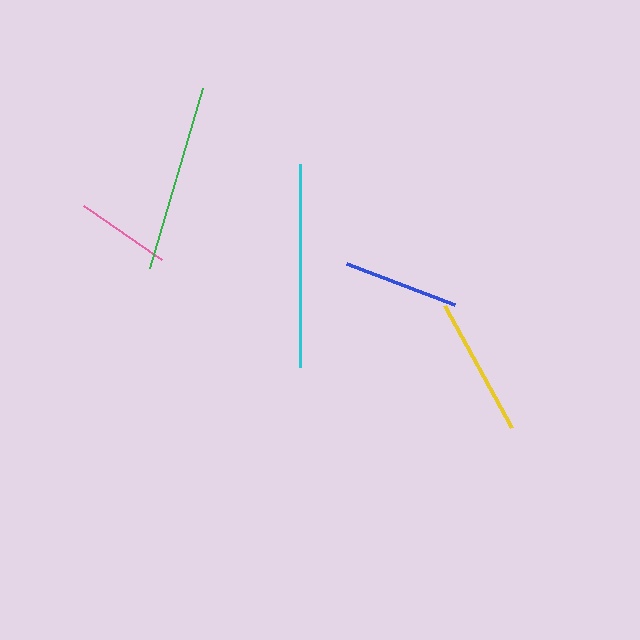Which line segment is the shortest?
The pink line is the shortest at approximately 95 pixels.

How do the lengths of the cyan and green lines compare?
The cyan and green lines are approximately the same length.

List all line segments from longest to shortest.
From longest to shortest: cyan, green, yellow, blue, pink.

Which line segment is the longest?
The cyan line is the longest at approximately 202 pixels.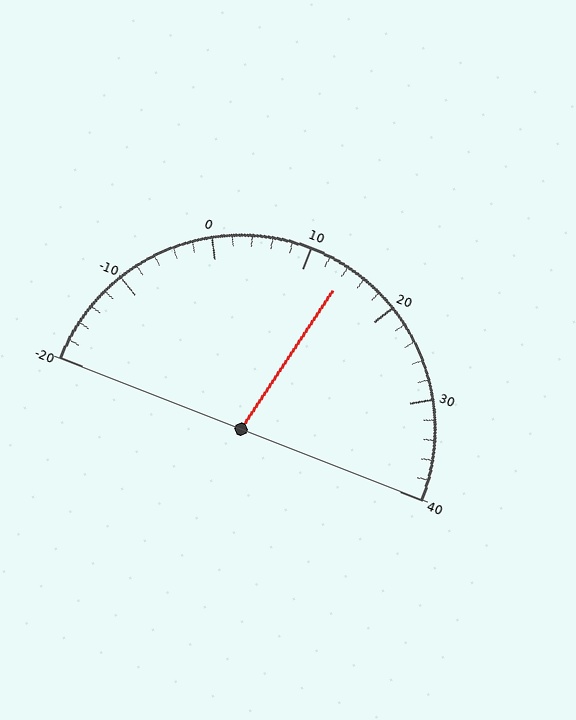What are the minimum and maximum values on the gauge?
The gauge ranges from -20 to 40.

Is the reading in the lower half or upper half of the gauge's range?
The reading is in the upper half of the range (-20 to 40).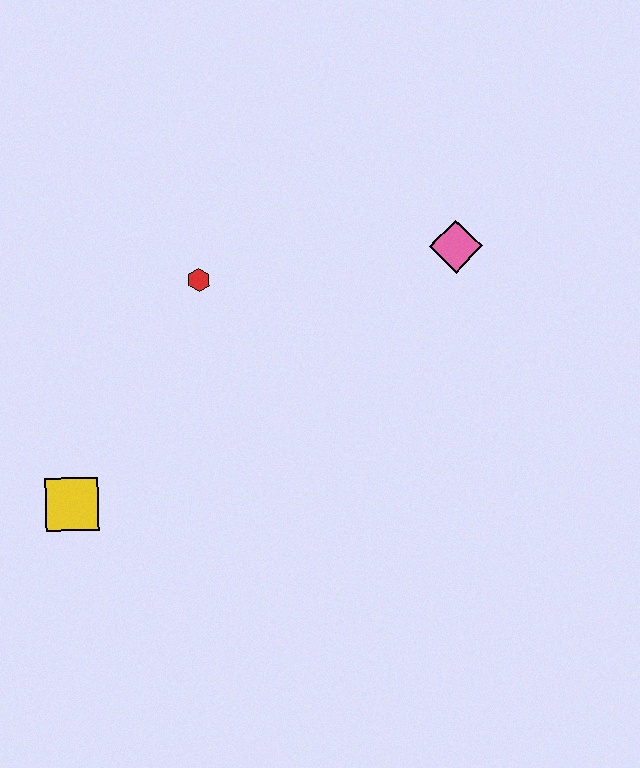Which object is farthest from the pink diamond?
The yellow square is farthest from the pink diamond.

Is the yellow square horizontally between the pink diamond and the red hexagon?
No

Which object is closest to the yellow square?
The red hexagon is closest to the yellow square.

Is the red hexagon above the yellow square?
Yes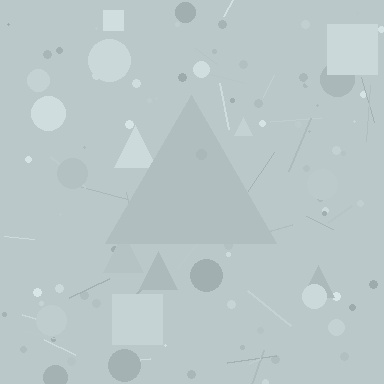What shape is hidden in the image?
A triangle is hidden in the image.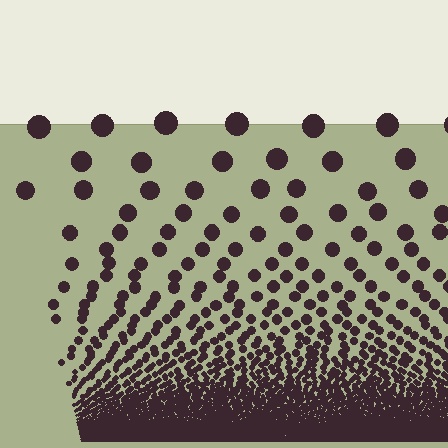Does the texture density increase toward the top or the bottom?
Density increases toward the bottom.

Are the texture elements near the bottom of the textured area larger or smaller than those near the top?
Smaller. The gradient is inverted — elements near the bottom are smaller and denser.